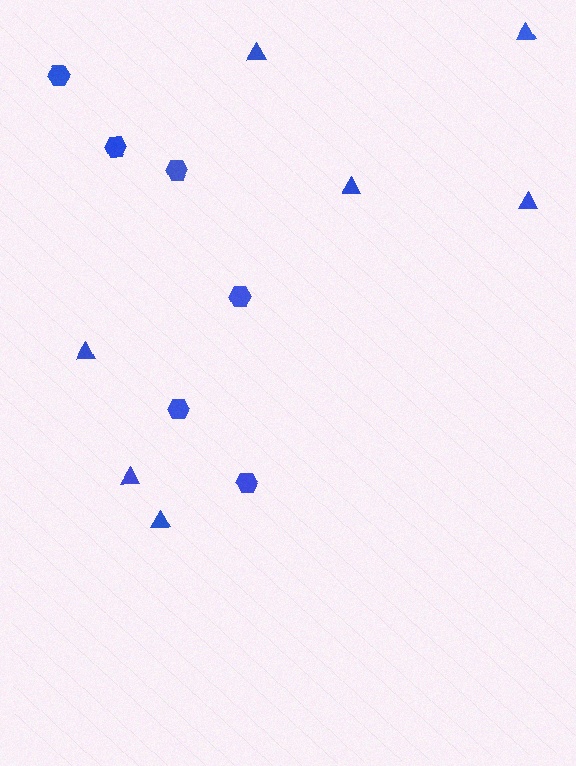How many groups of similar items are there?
There are 2 groups: one group of triangles (7) and one group of hexagons (6).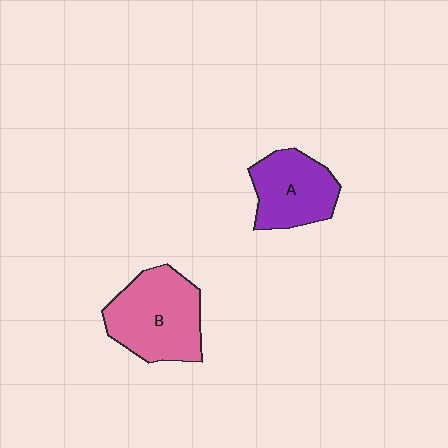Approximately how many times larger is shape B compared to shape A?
Approximately 1.3 times.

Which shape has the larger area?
Shape B (pink).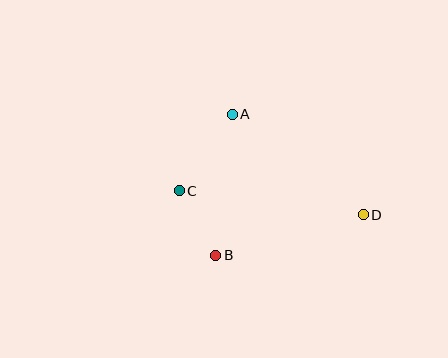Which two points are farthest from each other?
Points C and D are farthest from each other.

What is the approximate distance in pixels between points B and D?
The distance between B and D is approximately 153 pixels.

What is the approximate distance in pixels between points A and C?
The distance between A and C is approximately 93 pixels.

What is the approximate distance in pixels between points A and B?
The distance between A and B is approximately 142 pixels.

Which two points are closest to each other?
Points B and C are closest to each other.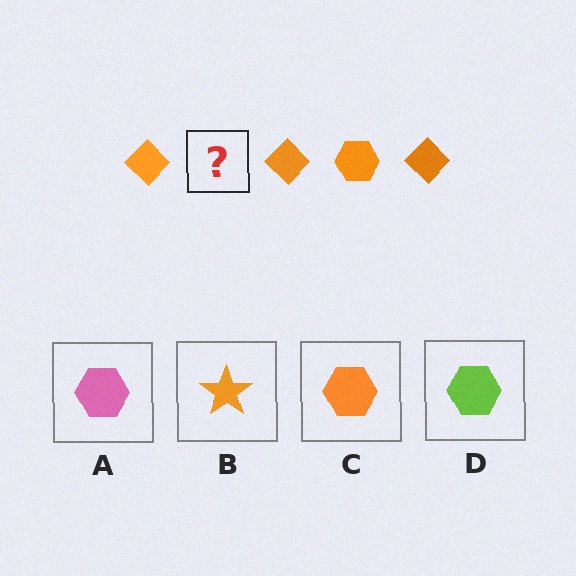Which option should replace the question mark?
Option C.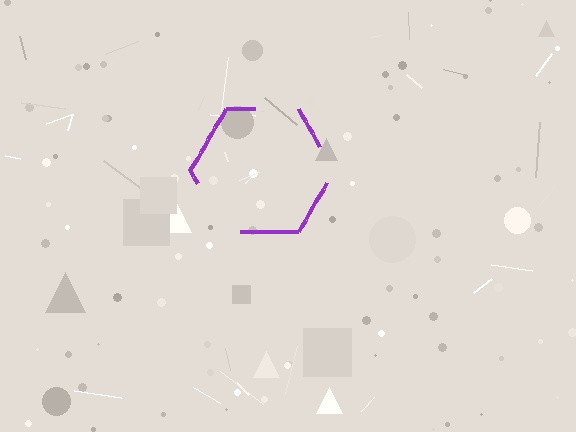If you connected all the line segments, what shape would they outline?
They would outline a hexagon.